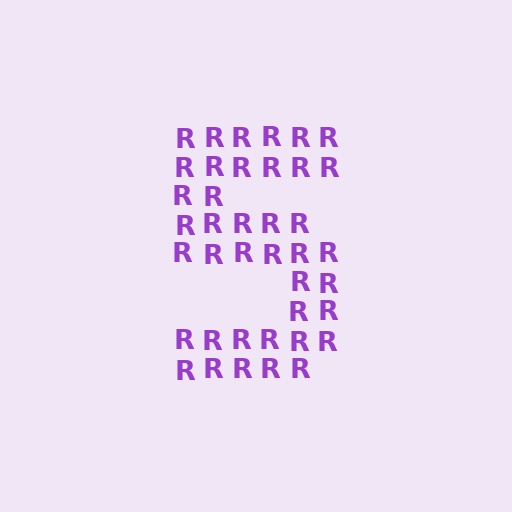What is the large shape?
The large shape is the digit 5.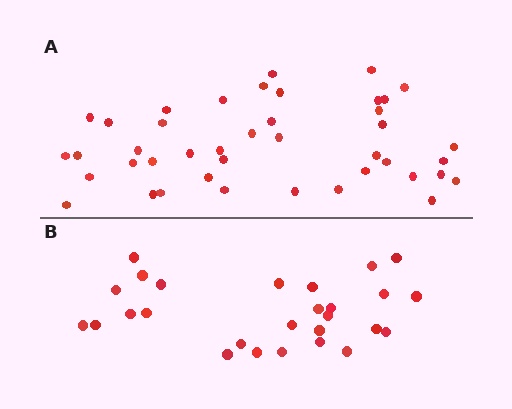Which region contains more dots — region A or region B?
Region A (the top region) has more dots.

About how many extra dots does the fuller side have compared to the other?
Region A has approximately 15 more dots than region B.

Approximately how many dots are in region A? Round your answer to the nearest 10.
About 40 dots. (The exact count is 42, which rounds to 40.)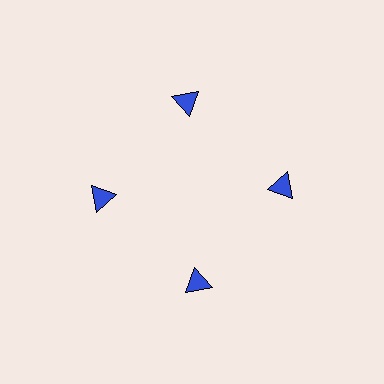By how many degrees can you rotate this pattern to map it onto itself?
The pattern maps onto itself every 90 degrees of rotation.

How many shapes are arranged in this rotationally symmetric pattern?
There are 4 shapes, arranged in 4 groups of 1.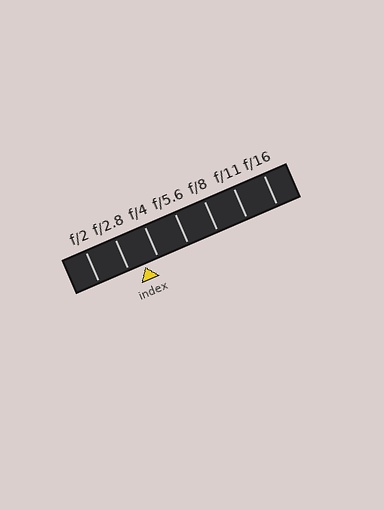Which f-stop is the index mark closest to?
The index mark is closest to f/4.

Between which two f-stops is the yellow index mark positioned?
The index mark is between f/2.8 and f/4.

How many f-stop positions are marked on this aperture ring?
There are 7 f-stop positions marked.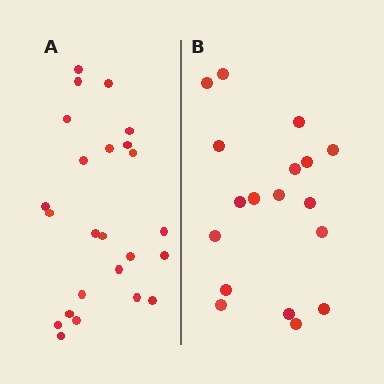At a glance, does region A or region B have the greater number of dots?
Region A (the left region) has more dots.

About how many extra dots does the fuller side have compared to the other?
Region A has about 6 more dots than region B.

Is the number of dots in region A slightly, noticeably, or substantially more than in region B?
Region A has noticeably more, but not dramatically so. The ratio is roughly 1.3 to 1.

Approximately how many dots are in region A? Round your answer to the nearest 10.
About 20 dots. (The exact count is 24, which rounds to 20.)